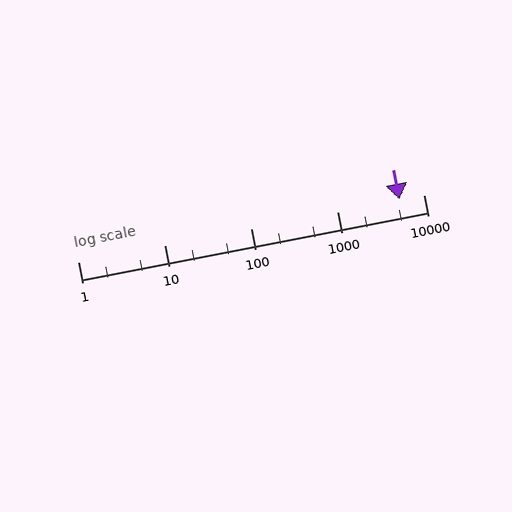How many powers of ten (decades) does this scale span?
The scale spans 4 decades, from 1 to 10000.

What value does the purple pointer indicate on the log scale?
The pointer indicates approximately 5300.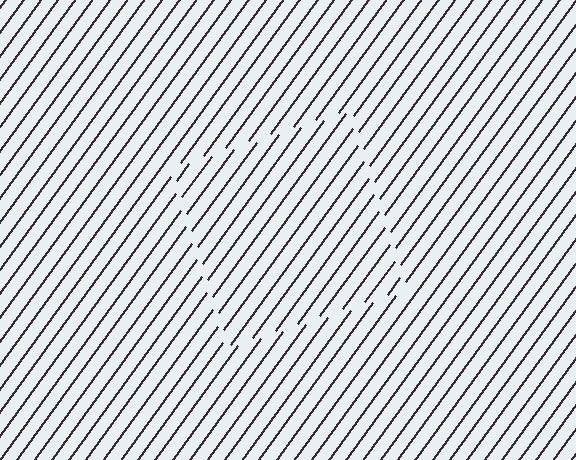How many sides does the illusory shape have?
4 sides — the line-ends trace a square.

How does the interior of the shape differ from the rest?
The interior of the shape contains the same grating, shifted by half a period — the contour is defined by the phase discontinuity where line-ends from the inner and outer gratings abut.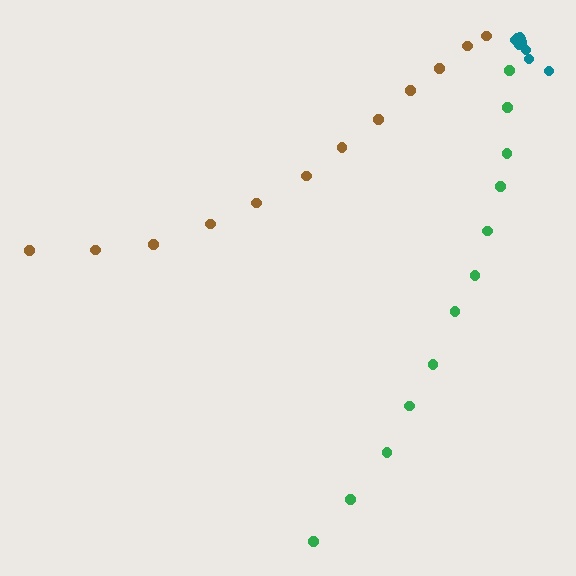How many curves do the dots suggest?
There are 3 distinct paths.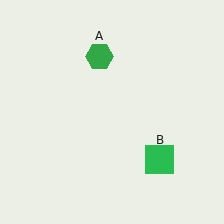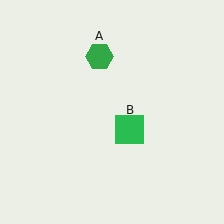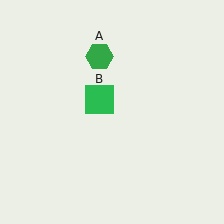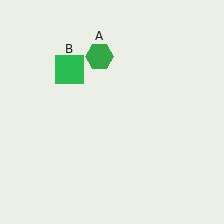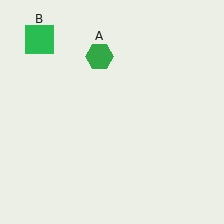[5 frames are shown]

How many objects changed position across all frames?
1 object changed position: green square (object B).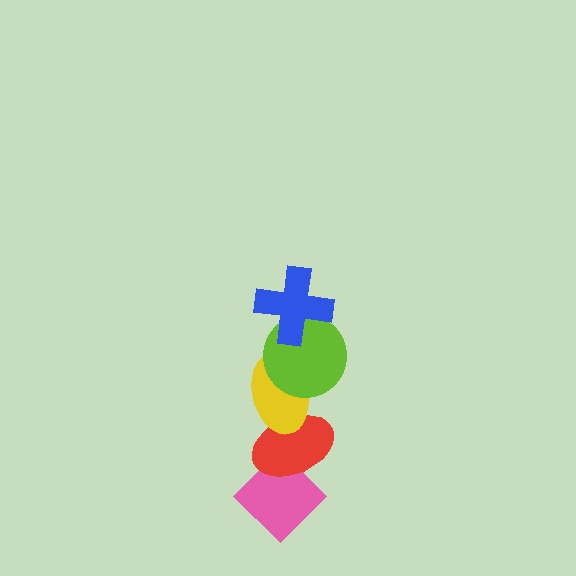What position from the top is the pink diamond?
The pink diamond is 5th from the top.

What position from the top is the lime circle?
The lime circle is 2nd from the top.